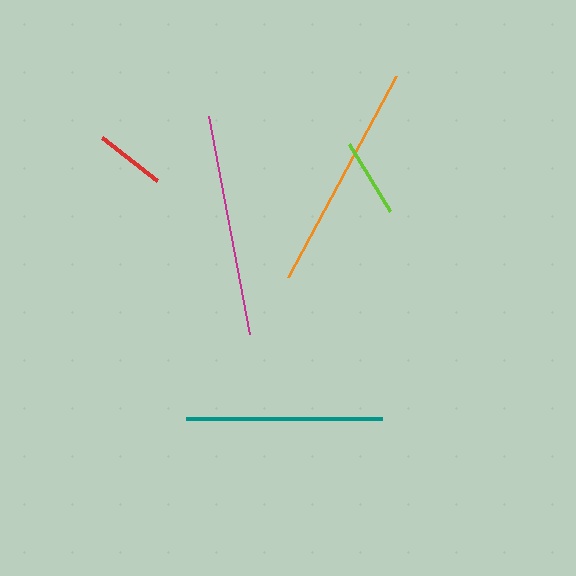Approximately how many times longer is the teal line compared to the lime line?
The teal line is approximately 2.5 times the length of the lime line.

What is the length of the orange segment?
The orange segment is approximately 228 pixels long.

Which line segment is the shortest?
The red line is the shortest at approximately 69 pixels.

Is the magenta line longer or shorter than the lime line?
The magenta line is longer than the lime line.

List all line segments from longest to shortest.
From longest to shortest: orange, magenta, teal, lime, red.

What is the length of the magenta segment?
The magenta segment is approximately 222 pixels long.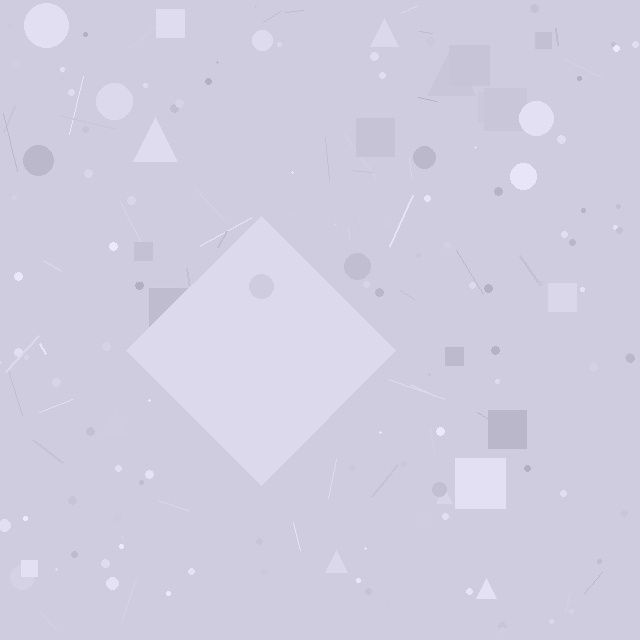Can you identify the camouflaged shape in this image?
The camouflaged shape is a diamond.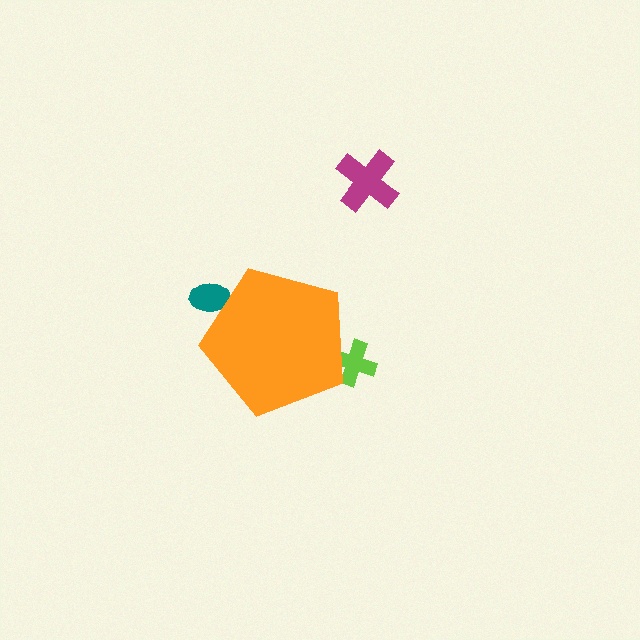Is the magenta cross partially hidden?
No, the magenta cross is fully visible.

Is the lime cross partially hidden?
Yes, the lime cross is partially hidden behind the orange pentagon.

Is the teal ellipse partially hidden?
Yes, the teal ellipse is partially hidden behind the orange pentagon.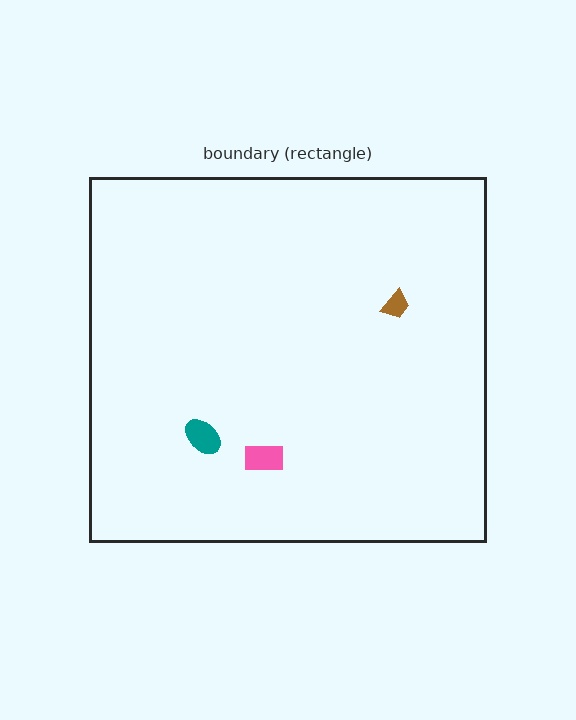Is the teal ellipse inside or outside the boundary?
Inside.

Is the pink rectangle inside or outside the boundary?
Inside.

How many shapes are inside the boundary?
3 inside, 0 outside.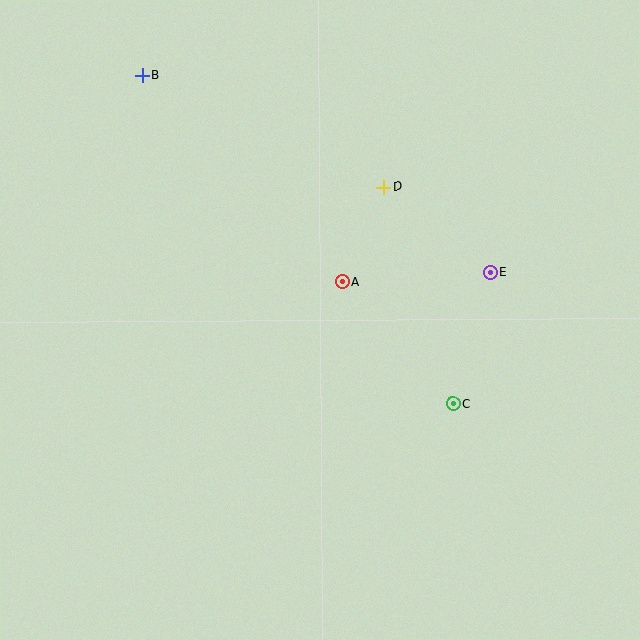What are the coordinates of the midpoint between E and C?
The midpoint between E and C is at (471, 338).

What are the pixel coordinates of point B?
Point B is at (142, 75).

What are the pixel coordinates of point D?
Point D is at (384, 187).